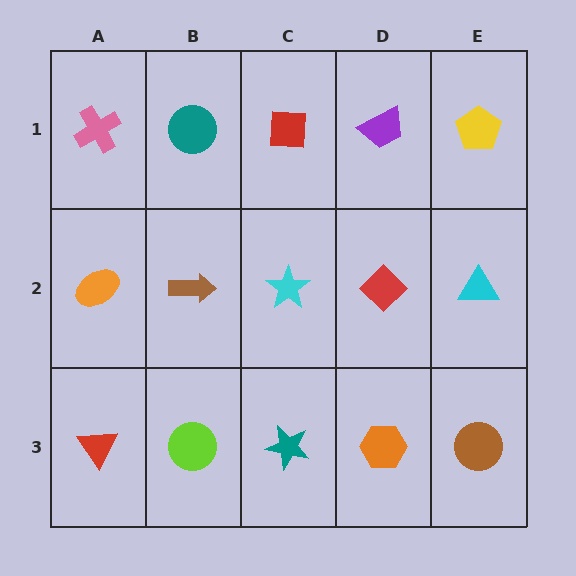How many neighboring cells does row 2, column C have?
4.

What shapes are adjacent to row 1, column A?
An orange ellipse (row 2, column A), a teal circle (row 1, column B).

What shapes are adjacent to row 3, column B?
A brown arrow (row 2, column B), a red triangle (row 3, column A), a teal star (row 3, column C).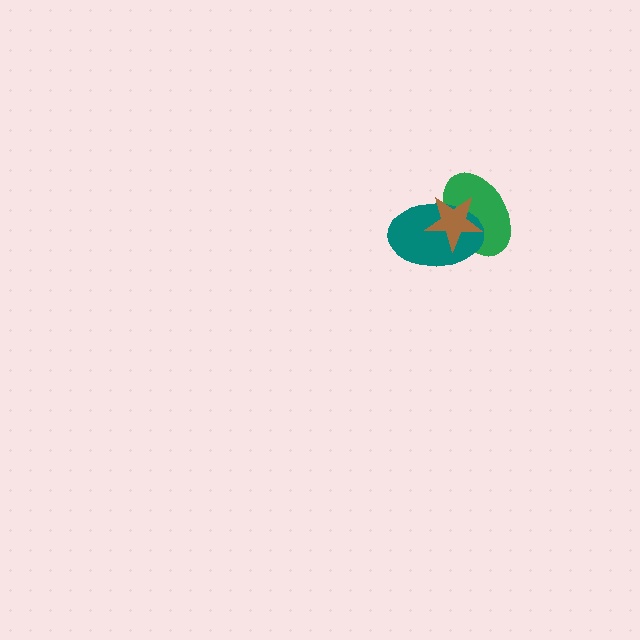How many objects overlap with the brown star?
2 objects overlap with the brown star.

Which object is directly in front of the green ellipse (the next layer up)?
The teal ellipse is directly in front of the green ellipse.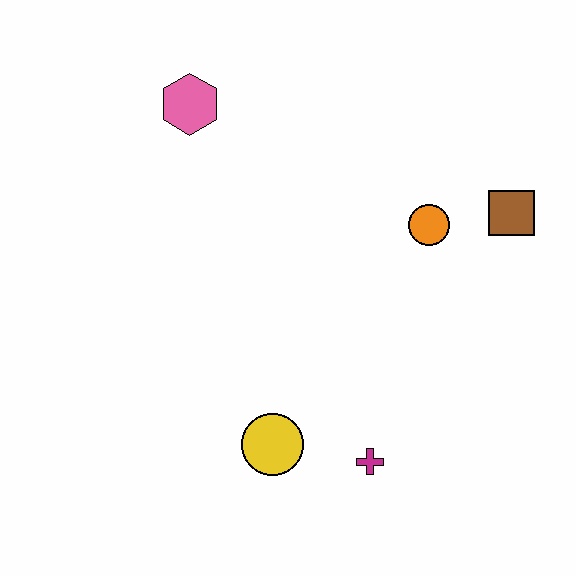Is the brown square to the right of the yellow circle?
Yes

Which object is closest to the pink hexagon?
The orange circle is closest to the pink hexagon.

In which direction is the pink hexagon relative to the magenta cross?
The pink hexagon is above the magenta cross.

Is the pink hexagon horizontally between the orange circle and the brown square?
No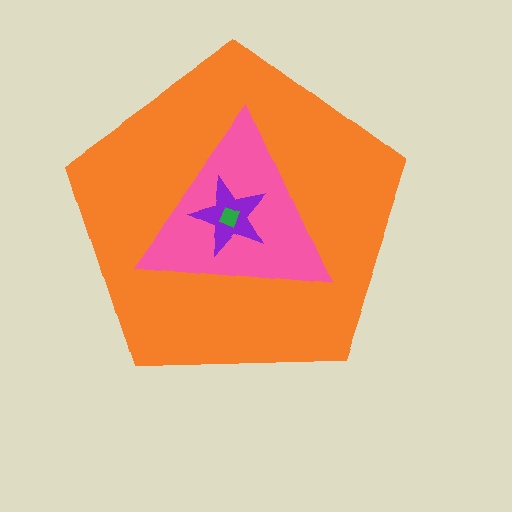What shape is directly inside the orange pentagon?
The pink triangle.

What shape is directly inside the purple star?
The green diamond.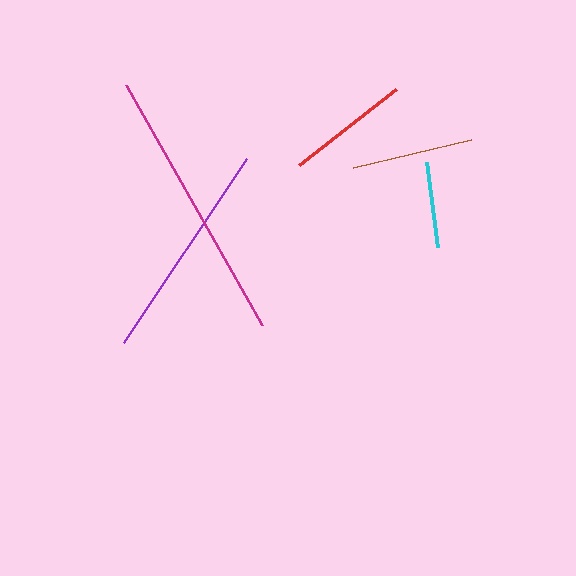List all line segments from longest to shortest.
From longest to shortest: magenta, purple, red, brown, cyan.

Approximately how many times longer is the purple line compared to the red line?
The purple line is approximately 1.8 times the length of the red line.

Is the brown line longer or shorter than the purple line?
The purple line is longer than the brown line.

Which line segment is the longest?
The magenta line is the longest at approximately 275 pixels.